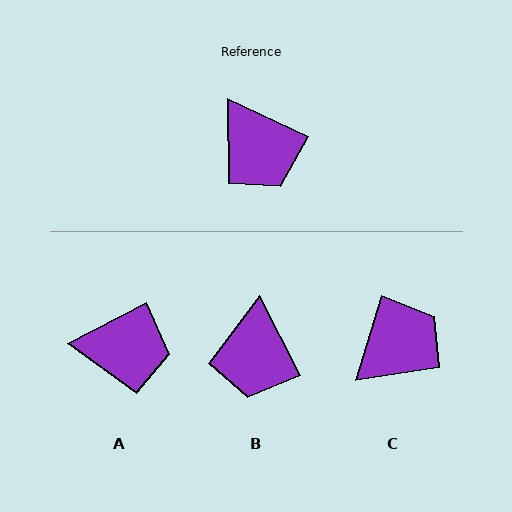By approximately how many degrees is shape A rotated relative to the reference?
Approximately 53 degrees counter-clockwise.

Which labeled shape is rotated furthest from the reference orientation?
C, about 98 degrees away.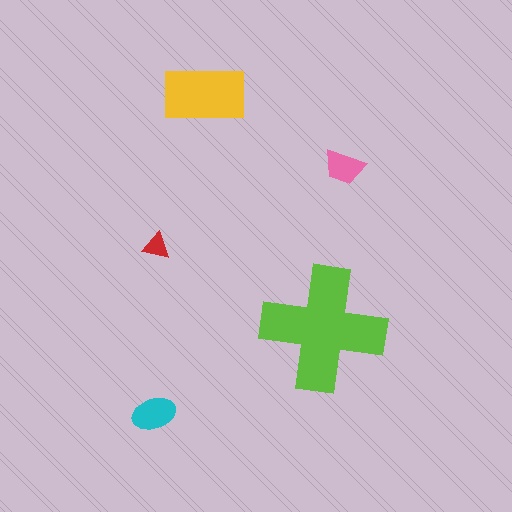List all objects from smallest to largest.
The red triangle, the pink trapezoid, the cyan ellipse, the yellow rectangle, the lime cross.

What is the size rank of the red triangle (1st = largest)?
5th.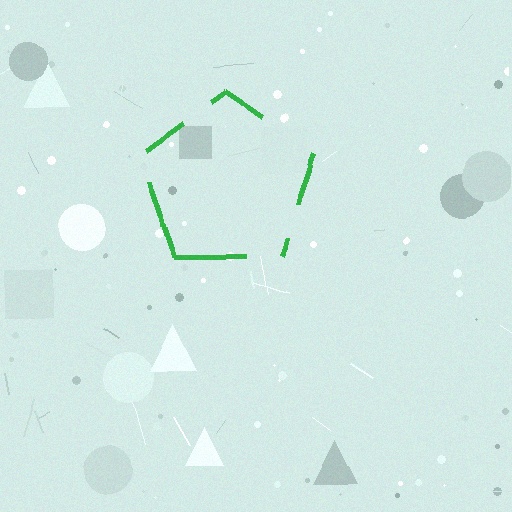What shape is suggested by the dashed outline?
The dashed outline suggests a pentagon.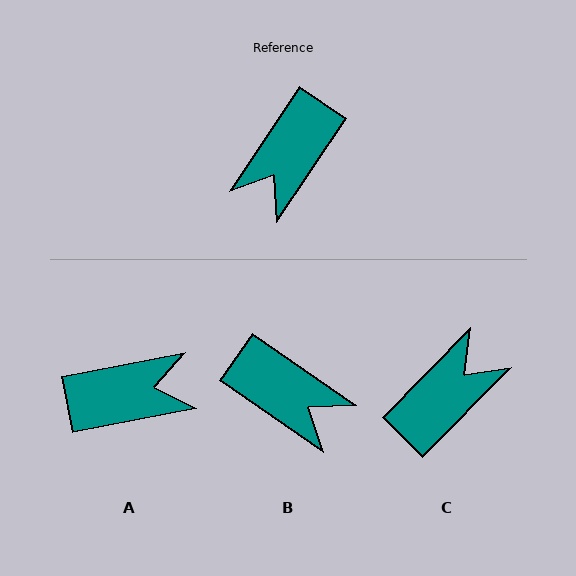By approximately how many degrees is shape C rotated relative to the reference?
Approximately 169 degrees counter-clockwise.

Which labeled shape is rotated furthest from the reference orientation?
C, about 169 degrees away.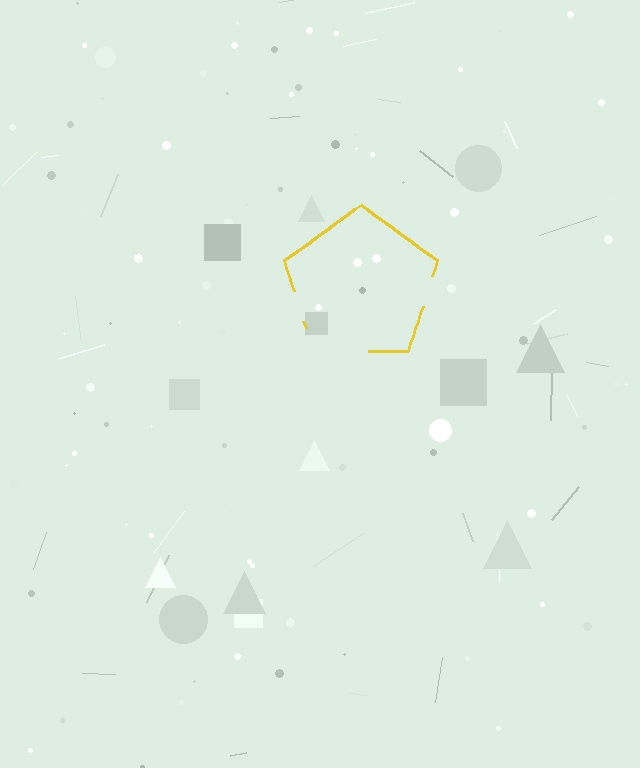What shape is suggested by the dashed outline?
The dashed outline suggests a pentagon.